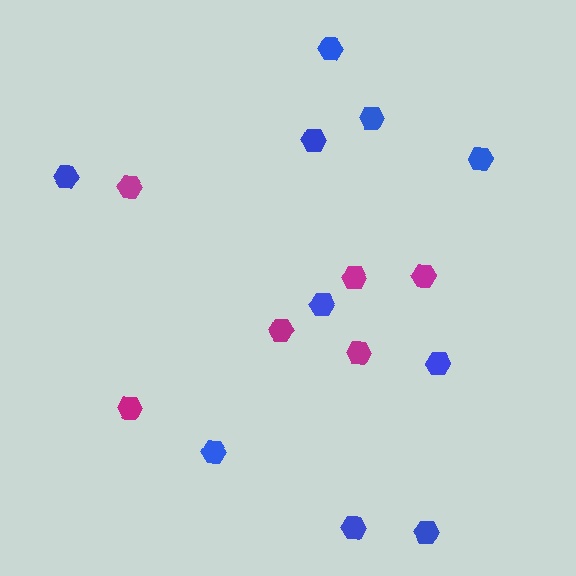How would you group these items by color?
There are 2 groups: one group of magenta hexagons (6) and one group of blue hexagons (10).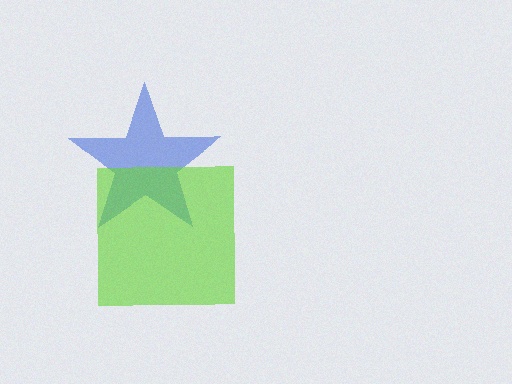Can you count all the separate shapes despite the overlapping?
Yes, there are 2 separate shapes.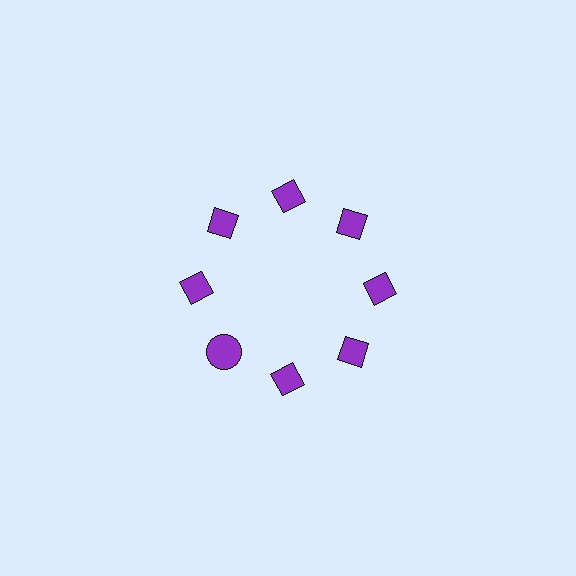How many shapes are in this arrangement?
There are 8 shapes arranged in a ring pattern.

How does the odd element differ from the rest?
It has a different shape: circle instead of diamond.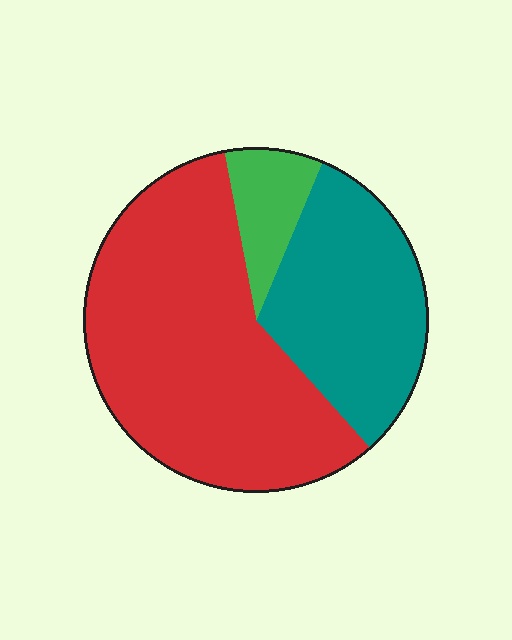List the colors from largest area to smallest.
From largest to smallest: red, teal, green.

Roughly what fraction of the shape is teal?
Teal covers 32% of the shape.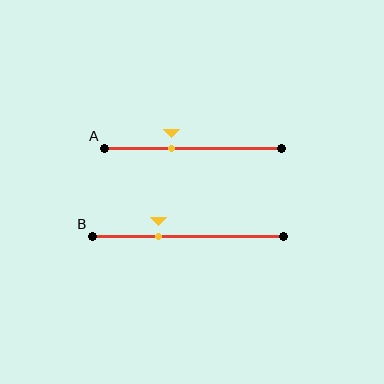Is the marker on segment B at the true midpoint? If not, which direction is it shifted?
No, the marker on segment B is shifted to the left by about 15% of the segment length.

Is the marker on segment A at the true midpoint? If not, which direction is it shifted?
No, the marker on segment A is shifted to the left by about 12% of the segment length.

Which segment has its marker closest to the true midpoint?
Segment A has its marker closest to the true midpoint.